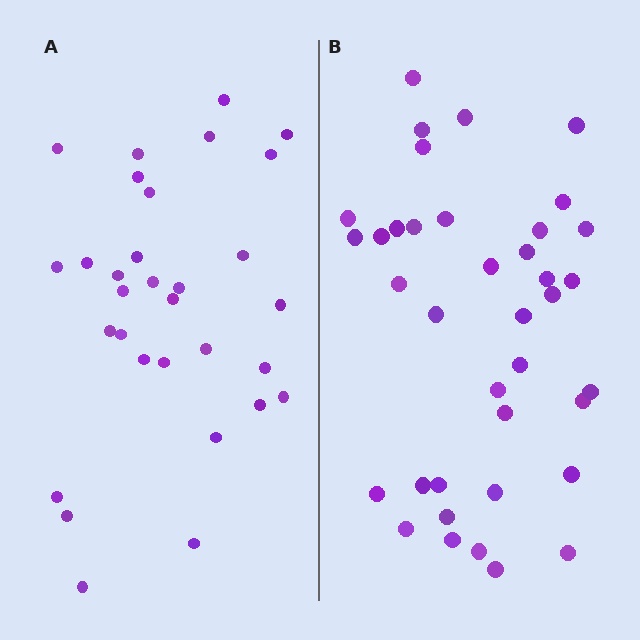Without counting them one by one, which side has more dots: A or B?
Region B (the right region) has more dots.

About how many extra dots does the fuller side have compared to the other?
Region B has roughly 8 or so more dots than region A.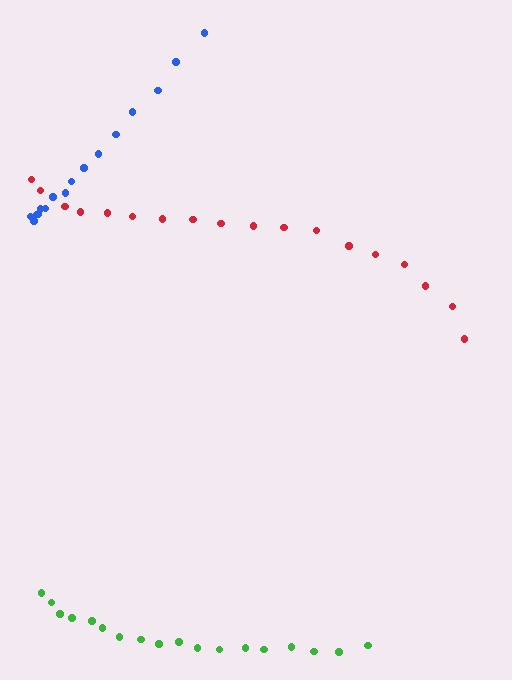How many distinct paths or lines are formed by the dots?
There are 3 distinct paths.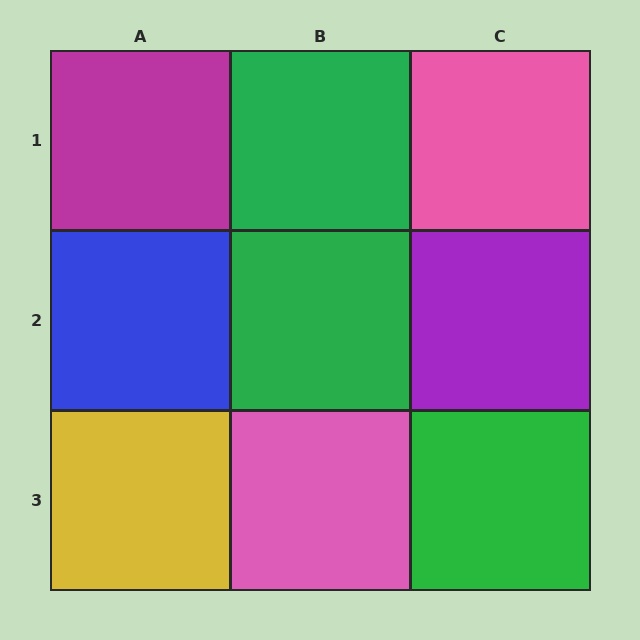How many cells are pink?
2 cells are pink.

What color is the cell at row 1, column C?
Pink.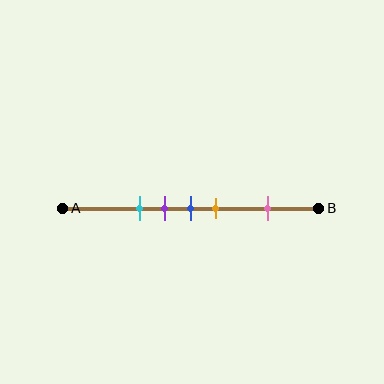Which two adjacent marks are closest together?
The purple and blue marks are the closest adjacent pair.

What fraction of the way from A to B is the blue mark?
The blue mark is approximately 50% (0.5) of the way from A to B.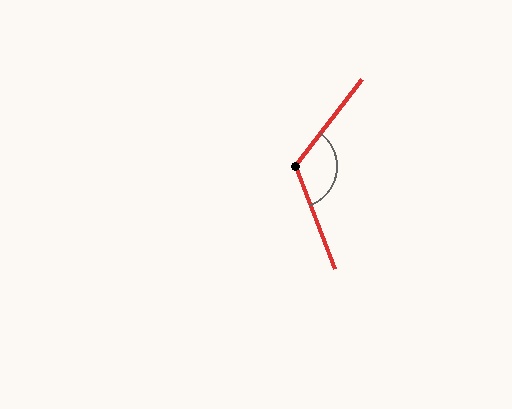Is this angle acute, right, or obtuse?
It is obtuse.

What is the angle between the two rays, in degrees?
Approximately 122 degrees.